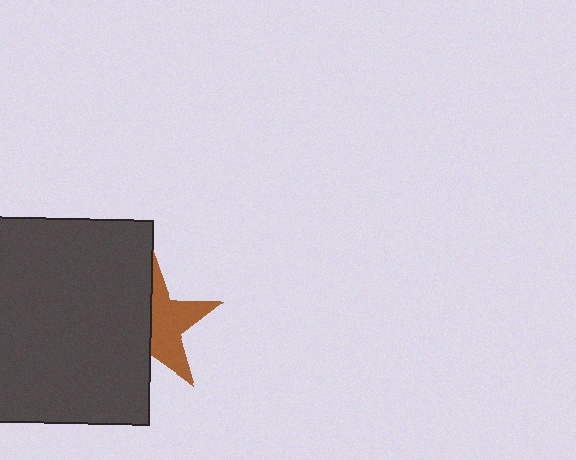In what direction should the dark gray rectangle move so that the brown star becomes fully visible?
The dark gray rectangle should move left. That is the shortest direction to clear the overlap and leave the brown star fully visible.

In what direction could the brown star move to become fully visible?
The brown star could move right. That would shift it out from behind the dark gray rectangle entirely.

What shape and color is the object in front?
The object in front is a dark gray rectangle.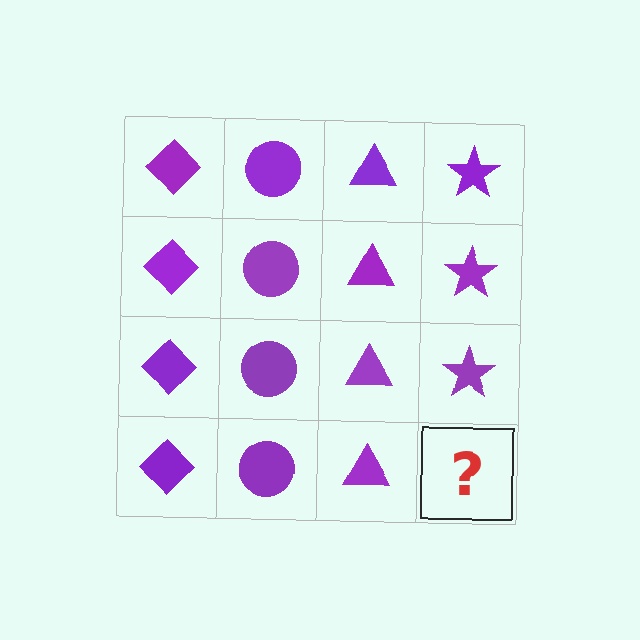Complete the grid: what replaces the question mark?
The question mark should be replaced with a purple star.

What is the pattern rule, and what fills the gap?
The rule is that each column has a consistent shape. The gap should be filled with a purple star.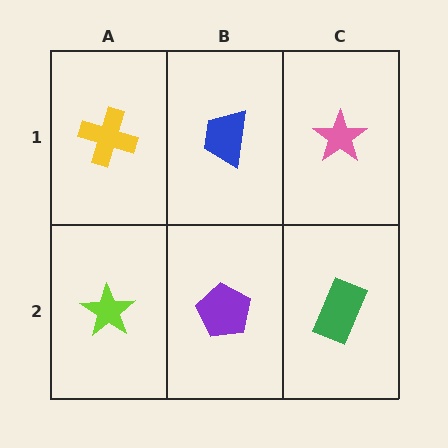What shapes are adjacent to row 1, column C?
A green rectangle (row 2, column C), a blue trapezoid (row 1, column B).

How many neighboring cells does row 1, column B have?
3.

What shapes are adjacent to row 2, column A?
A yellow cross (row 1, column A), a purple pentagon (row 2, column B).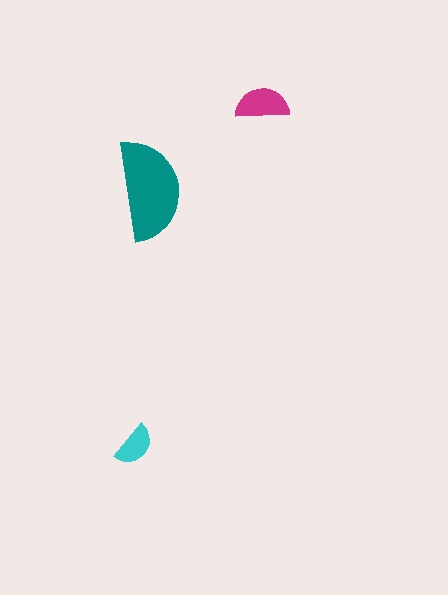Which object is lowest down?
The cyan semicircle is bottommost.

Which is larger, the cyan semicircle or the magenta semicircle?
The magenta one.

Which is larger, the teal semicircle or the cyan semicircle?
The teal one.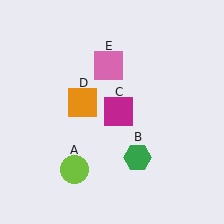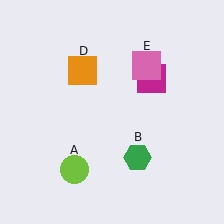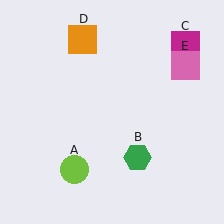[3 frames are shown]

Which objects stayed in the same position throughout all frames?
Lime circle (object A) and green hexagon (object B) remained stationary.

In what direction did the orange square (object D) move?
The orange square (object D) moved up.